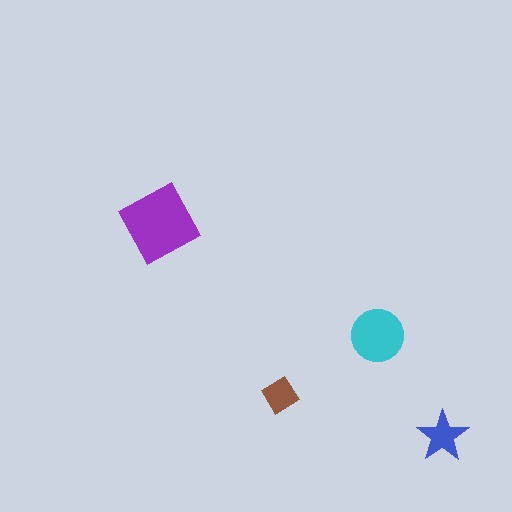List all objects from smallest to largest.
The brown diamond, the blue star, the cyan circle, the purple square.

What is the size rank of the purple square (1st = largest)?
1st.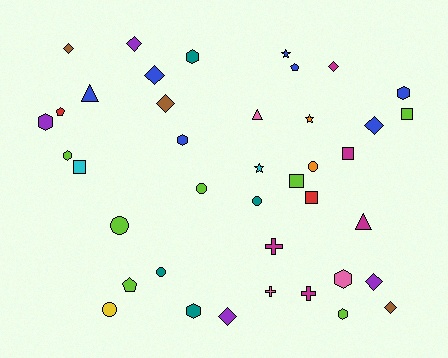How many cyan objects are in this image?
There are 2 cyan objects.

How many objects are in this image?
There are 40 objects.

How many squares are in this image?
There are 5 squares.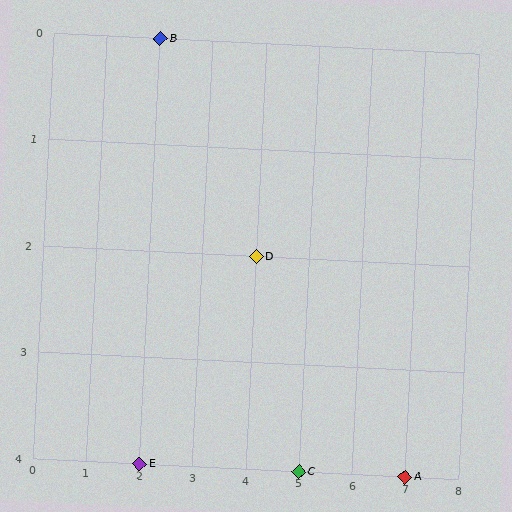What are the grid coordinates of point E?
Point E is at grid coordinates (2, 4).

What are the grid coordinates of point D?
Point D is at grid coordinates (4, 2).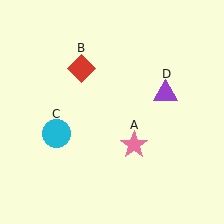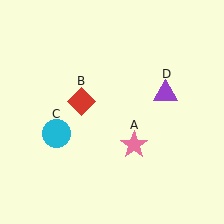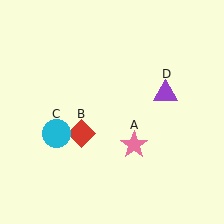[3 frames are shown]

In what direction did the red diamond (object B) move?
The red diamond (object B) moved down.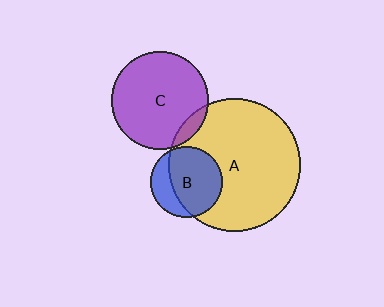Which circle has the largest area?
Circle A (yellow).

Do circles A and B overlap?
Yes.